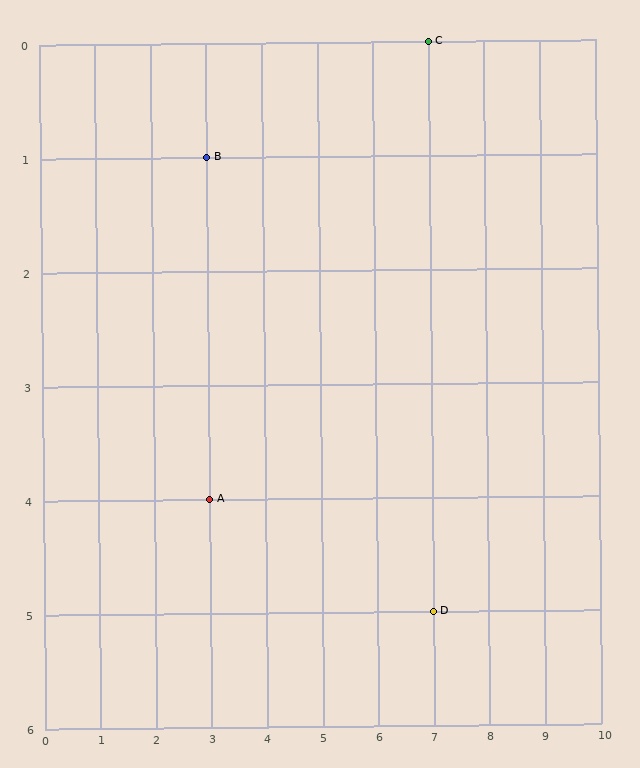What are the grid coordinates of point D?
Point D is at grid coordinates (7, 5).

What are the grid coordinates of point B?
Point B is at grid coordinates (3, 1).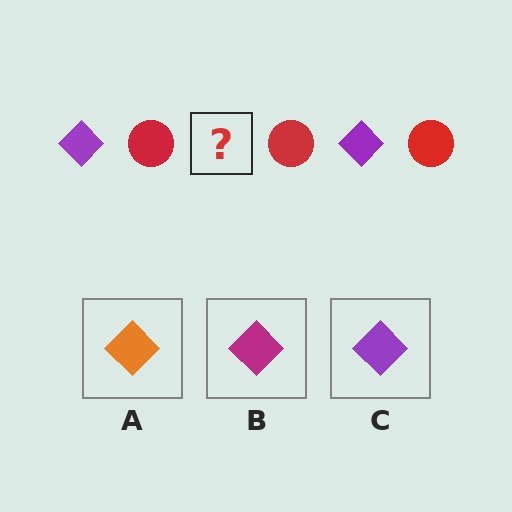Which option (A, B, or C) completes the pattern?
C.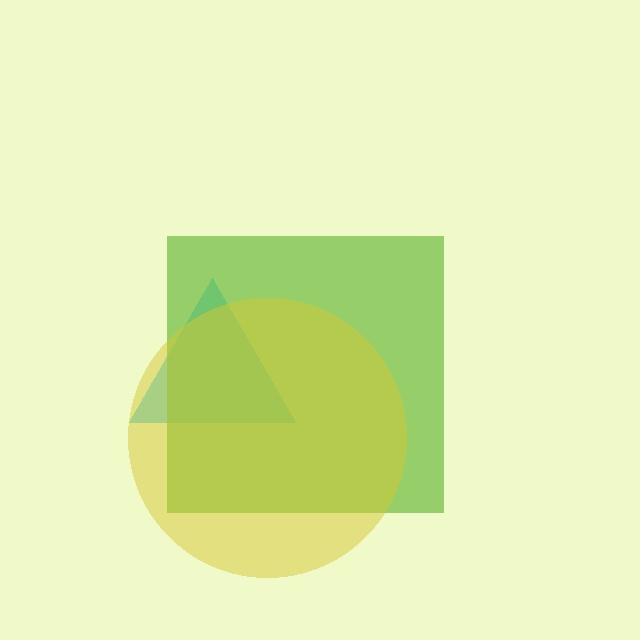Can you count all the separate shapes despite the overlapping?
Yes, there are 3 separate shapes.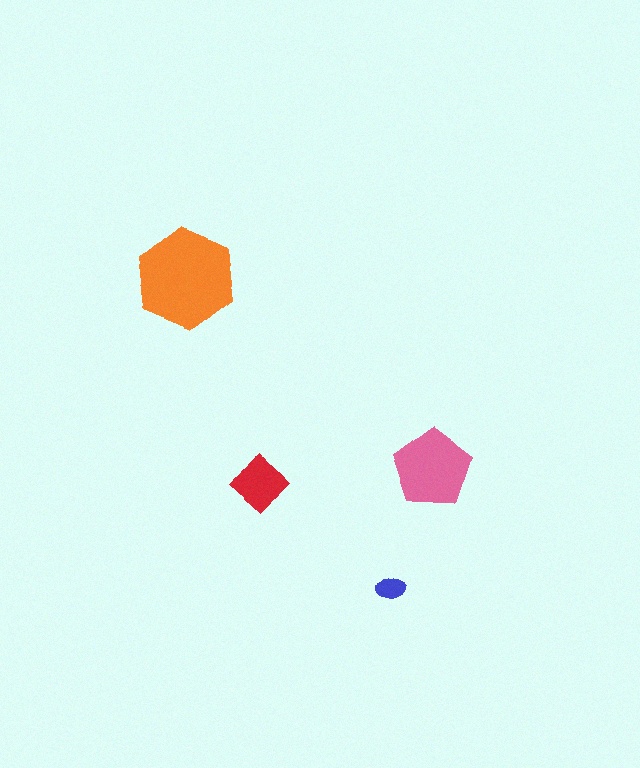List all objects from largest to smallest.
The orange hexagon, the pink pentagon, the red diamond, the blue ellipse.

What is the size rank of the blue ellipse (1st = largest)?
4th.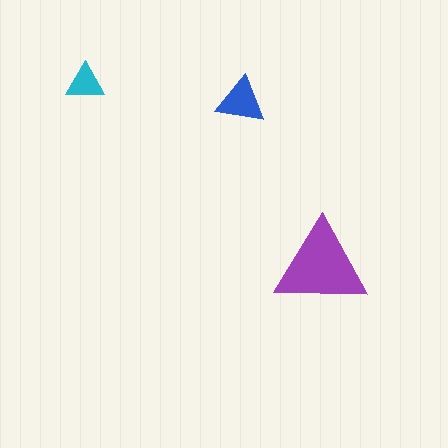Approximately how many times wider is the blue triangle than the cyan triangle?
About 1.5 times wider.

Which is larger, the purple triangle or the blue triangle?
The purple one.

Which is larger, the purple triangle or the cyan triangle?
The purple one.